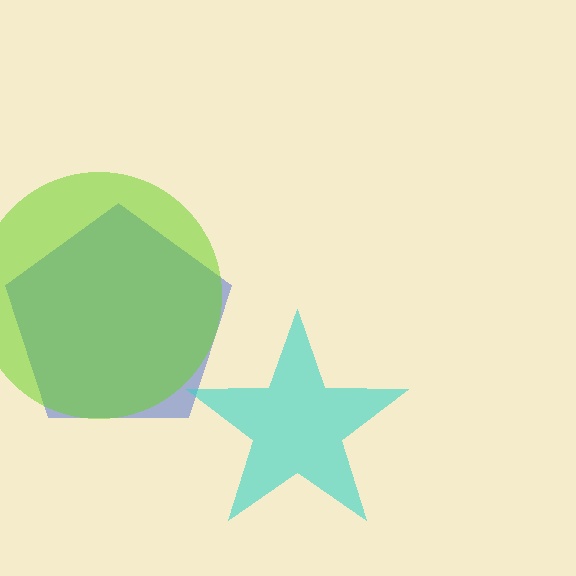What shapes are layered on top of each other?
The layered shapes are: a blue pentagon, a cyan star, a lime circle.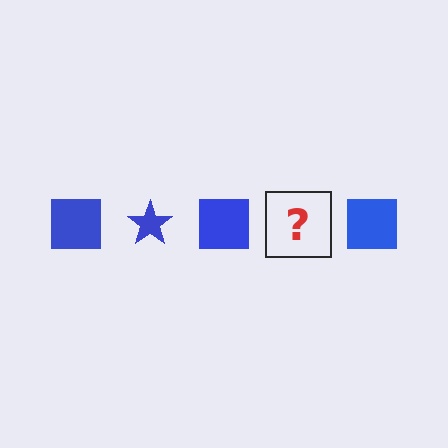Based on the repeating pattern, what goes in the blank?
The blank should be a blue star.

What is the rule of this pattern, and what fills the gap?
The rule is that the pattern cycles through square, star shapes in blue. The gap should be filled with a blue star.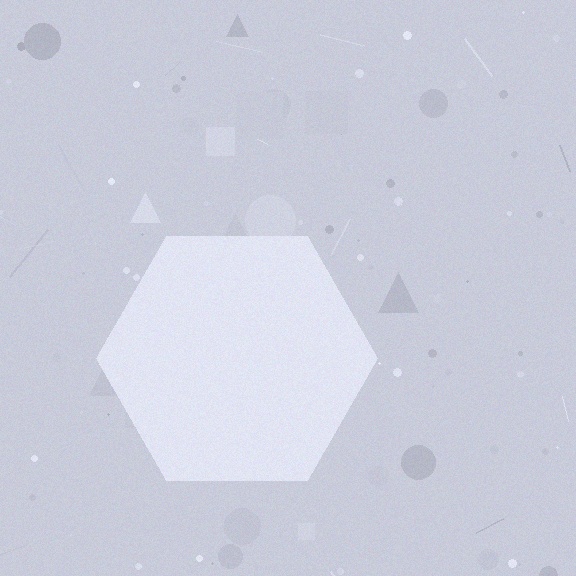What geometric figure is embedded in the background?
A hexagon is embedded in the background.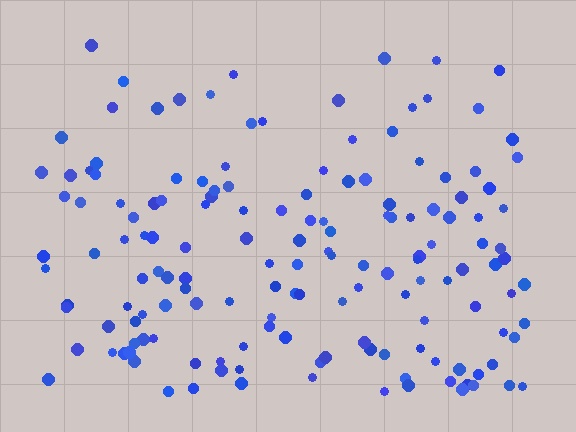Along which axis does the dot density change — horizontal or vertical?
Vertical.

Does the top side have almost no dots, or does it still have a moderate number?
Still a moderate number, just noticeably fewer than the bottom.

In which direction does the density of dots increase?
From top to bottom, with the bottom side densest.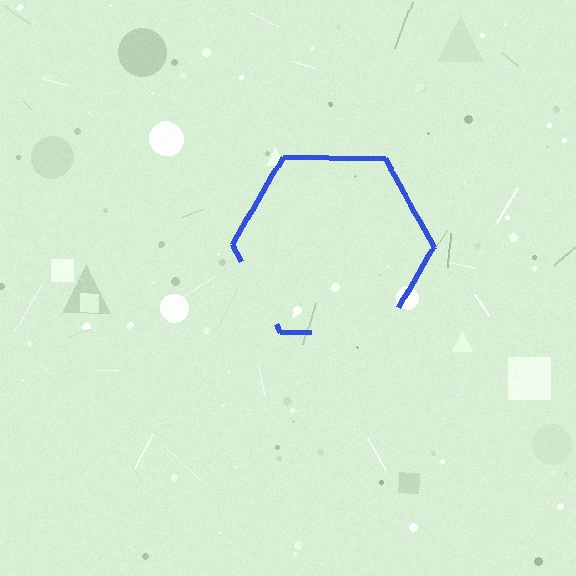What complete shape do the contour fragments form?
The contour fragments form a hexagon.